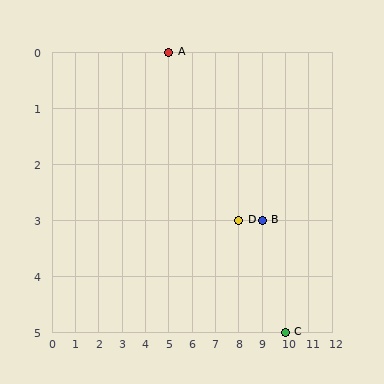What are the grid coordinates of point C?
Point C is at grid coordinates (10, 5).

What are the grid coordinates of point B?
Point B is at grid coordinates (9, 3).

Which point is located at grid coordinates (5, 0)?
Point A is at (5, 0).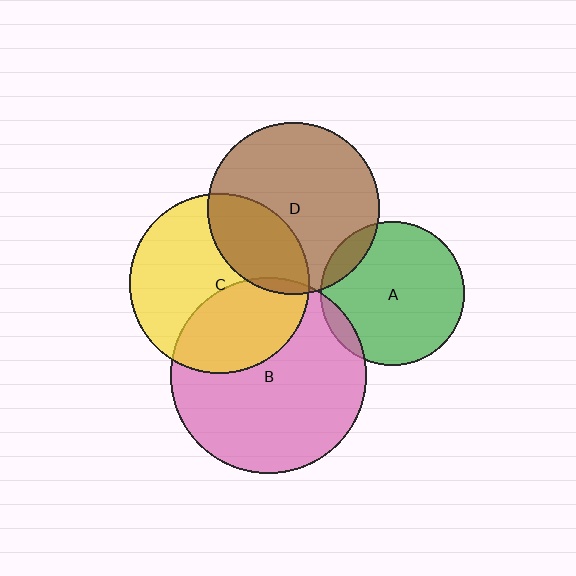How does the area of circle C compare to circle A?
Approximately 1.6 times.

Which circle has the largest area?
Circle B (pink).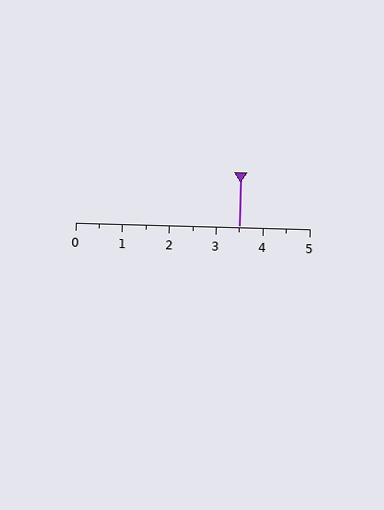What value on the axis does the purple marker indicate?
The marker indicates approximately 3.5.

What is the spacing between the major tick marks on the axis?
The major ticks are spaced 1 apart.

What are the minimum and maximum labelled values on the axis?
The axis runs from 0 to 5.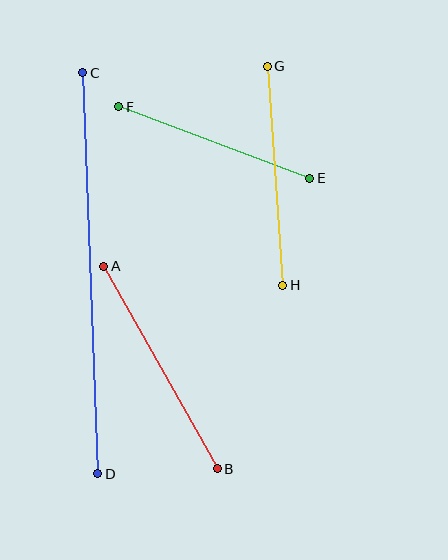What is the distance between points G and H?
The distance is approximately 219 pixels.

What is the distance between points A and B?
The distance is approximately 232 pixels.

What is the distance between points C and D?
The distance is approximately 401 pixels.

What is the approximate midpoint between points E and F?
The midpoint is at approximately (214, 142) pixels.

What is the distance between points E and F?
The distance is approximately 204 pixels.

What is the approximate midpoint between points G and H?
The midpoint is at approximately (275, 176) pixels.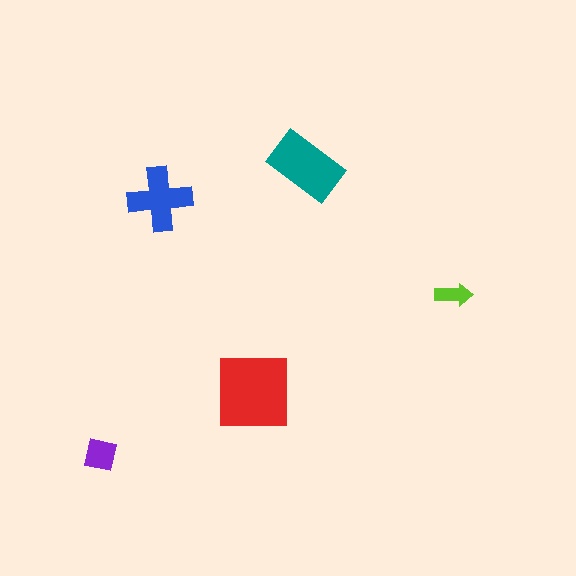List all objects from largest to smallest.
The red square, the teal rectangle, the blue cross, the purple square, the lime arrow.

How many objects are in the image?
There are 5 objects in the image.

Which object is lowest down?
The purple square is bottommost.